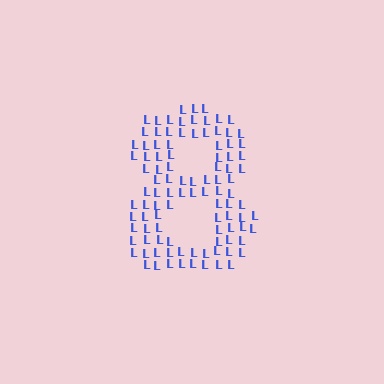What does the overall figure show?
The overall figure shows the digit 8.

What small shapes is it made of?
It is made of small letter L's.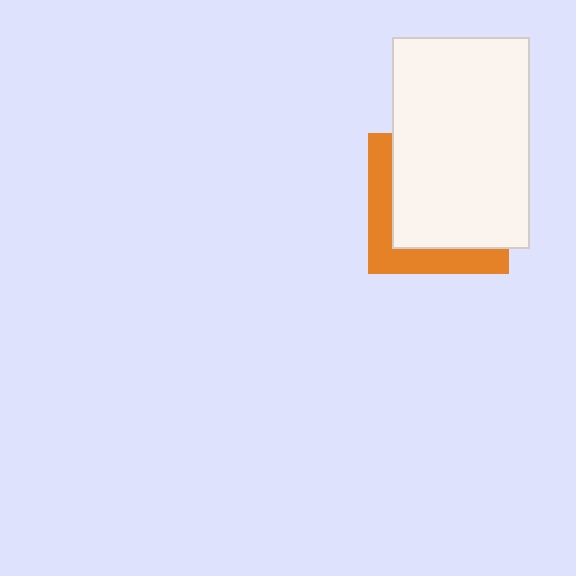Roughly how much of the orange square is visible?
A small part of it is visible (roughly 31%).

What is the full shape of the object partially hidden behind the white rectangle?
The partially hidden object is an orange square.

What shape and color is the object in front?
The object in front is a white rectangle.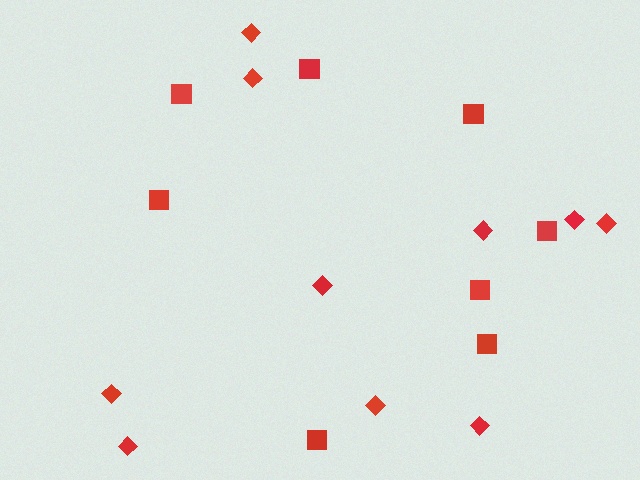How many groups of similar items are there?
There are 2 groups: one group of squares (8) and one group of diamonds (10).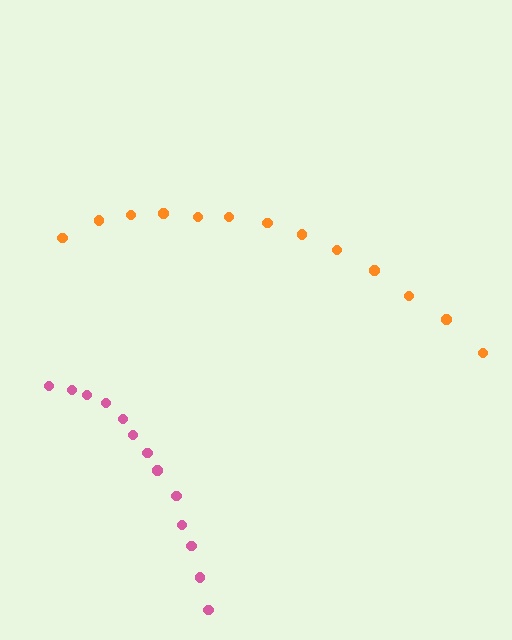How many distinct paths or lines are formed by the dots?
There are 2 distinct paths.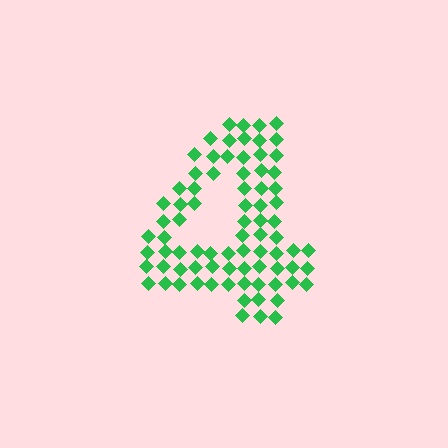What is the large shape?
The large shape is the digit 4.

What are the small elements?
The small elements are diamonds.